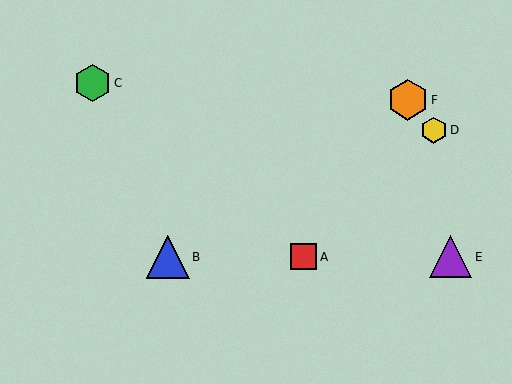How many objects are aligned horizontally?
3 objects (A, B, E) are aligned horizontally.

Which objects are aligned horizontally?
Objects A, B, E are aligned horizontally.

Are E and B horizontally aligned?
Yes, both are at y≈257.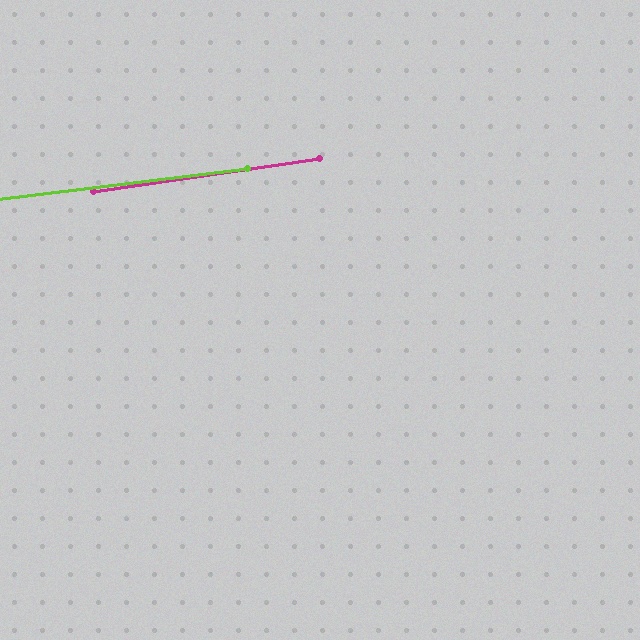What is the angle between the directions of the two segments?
Approximately 1 degree.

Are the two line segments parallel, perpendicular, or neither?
Parallel — their directions differ by only 1.4°.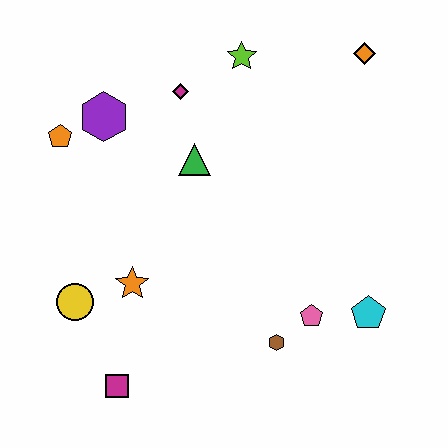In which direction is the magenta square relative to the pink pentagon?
The magenta square is to the left of the pink pentagon.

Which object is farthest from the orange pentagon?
The cyan pentagon is farthest from the orange pentagon.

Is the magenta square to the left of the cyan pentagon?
Yes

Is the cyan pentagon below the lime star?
Yes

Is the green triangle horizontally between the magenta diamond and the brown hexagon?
Yes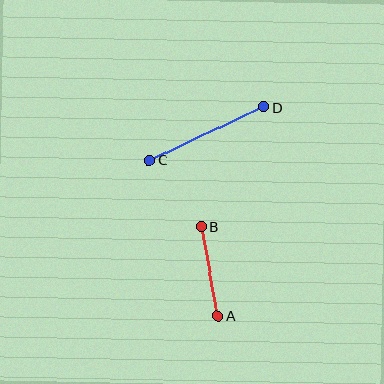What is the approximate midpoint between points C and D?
The midpoint is at approximately (206, 134) pixels.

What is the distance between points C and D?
The distance is approximately 126 pixels.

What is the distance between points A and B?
The distance is approximately 90 pixels.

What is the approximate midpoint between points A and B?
The midpoint is at approximately (210, 271) pixels.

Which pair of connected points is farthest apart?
Points C and D are farthest apart.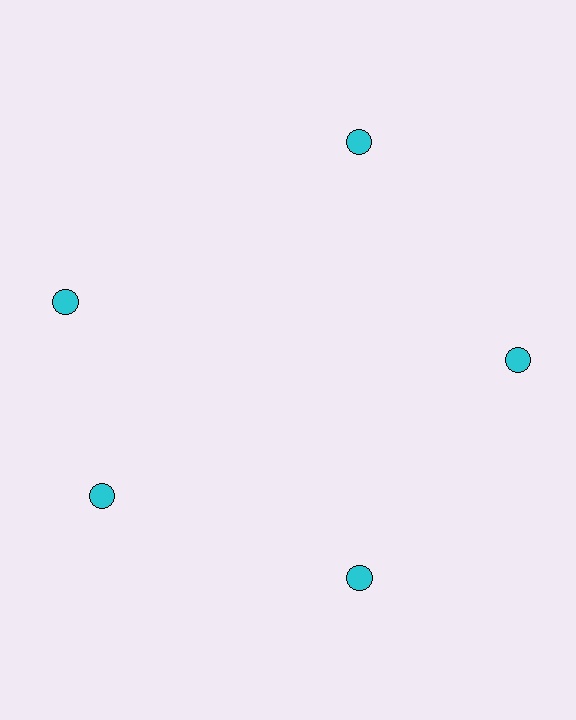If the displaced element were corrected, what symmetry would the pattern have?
It would have 5-fold rotational symmetry — the pattern would map onto itself every 72 degrees.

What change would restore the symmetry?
The symmetry would be restored by rotating it back into even spacing with its neighbors so that all 5 circles sit at equal angles and equal distance from the center.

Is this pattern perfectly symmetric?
No. The 5 cyan circles are arranged in a ring, but one element near the 10 o'clock position is rotated out of alignment along the ring, breaking the 5-fold rotational symmetry.